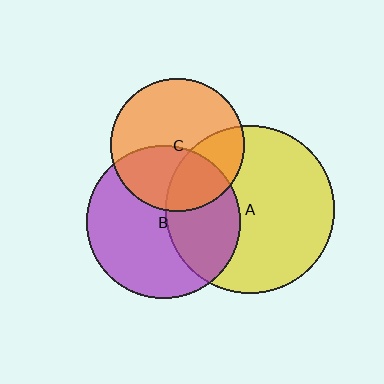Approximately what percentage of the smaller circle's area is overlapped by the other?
Approximately 30%.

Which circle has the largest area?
Circle A (yellow).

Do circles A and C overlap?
Yes.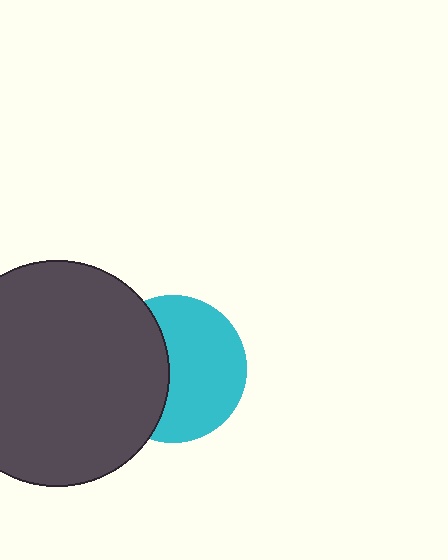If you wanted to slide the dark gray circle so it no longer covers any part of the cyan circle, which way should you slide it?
Slide it left — that is the most direct way to separate the two shapes.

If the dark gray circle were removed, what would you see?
You would see the complete cyan circle.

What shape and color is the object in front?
The object in front is a dark gray circle.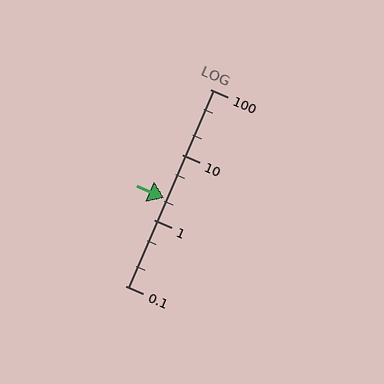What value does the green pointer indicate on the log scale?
The pointer indicates approximately 2.2.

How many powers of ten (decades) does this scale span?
The scale spans 3 decades, from 0.1 to 100.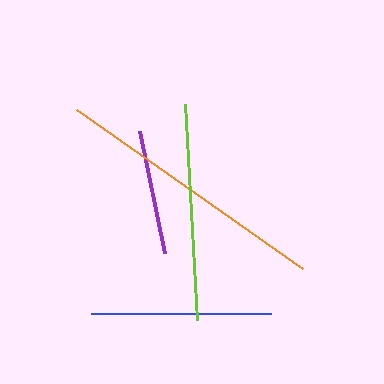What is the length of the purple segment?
The purple segment is approximately 125 pixels long.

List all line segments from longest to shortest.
From longest to shortest: orange, lime, blue, purple.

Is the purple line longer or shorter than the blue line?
The blue line is longer than the purple line.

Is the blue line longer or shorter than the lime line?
The lime line is longer than the blue line.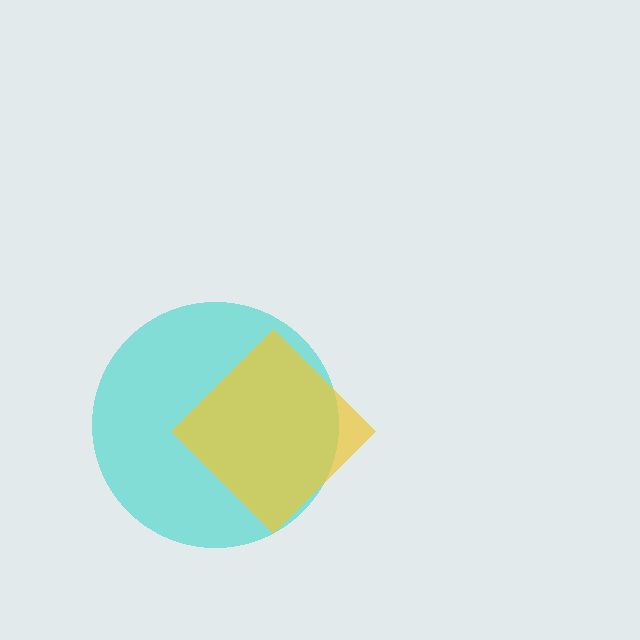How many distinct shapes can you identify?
There are 2 distinct shapes: a cyan circle, a yellow diamond.